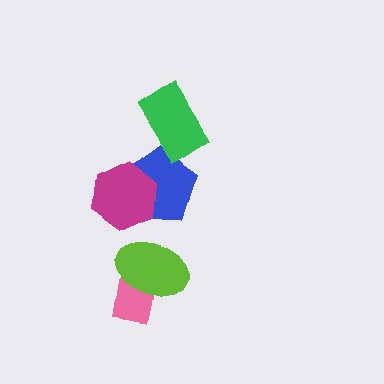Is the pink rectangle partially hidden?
Yes, it is partially covered by another shape.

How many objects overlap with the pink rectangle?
1 object overlaps with the pink rectangle.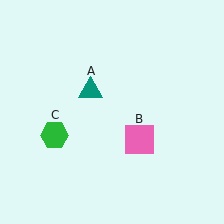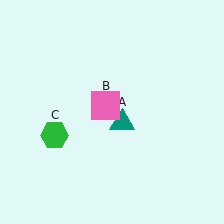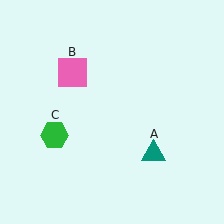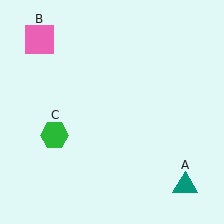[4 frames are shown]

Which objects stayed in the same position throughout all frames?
Green hexagon (object C) remained stationary.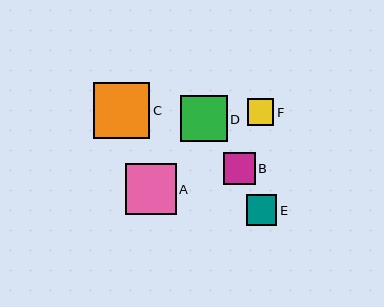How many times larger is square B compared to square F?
Square B is approximately 1.2 times the size of square F.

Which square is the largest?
Square C is the largest with a size of approximately 56 pixels.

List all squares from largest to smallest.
From largest to smallest: C, A, D, B, E, F.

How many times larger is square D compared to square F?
Square D is approximately 1.8 times the size of square F.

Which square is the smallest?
Square F is the smallest with a size of approximately 26 pixels.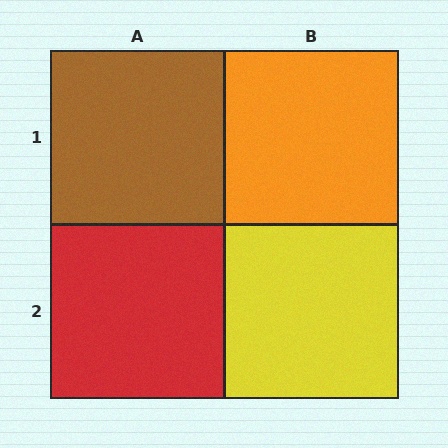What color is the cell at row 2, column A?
Red.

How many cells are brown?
1 cell is brown.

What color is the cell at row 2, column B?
Yellow.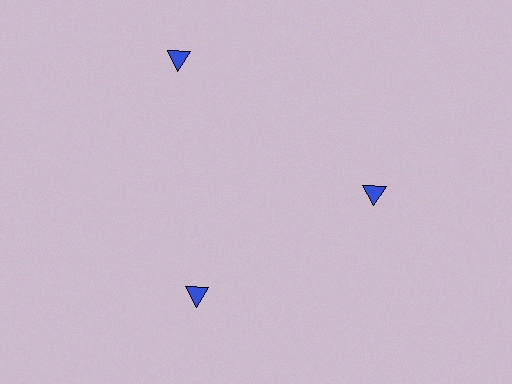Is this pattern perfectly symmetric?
No. The 3 blue triangles are arranged in a ring, but one element near the 11 o'clock position is pushed outward from the center, breaking the 3-fold rotational symmetry.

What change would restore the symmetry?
The symmetry would be restored by moving it inward, back onto the ring so that all 3 triangles sit at equal angles and equal distance from the center.